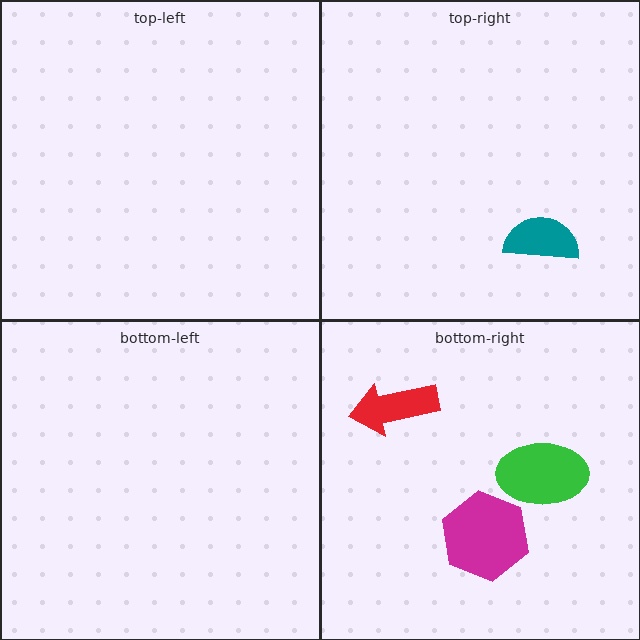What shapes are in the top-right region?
The teal semicircle.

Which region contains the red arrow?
The bottom-right region.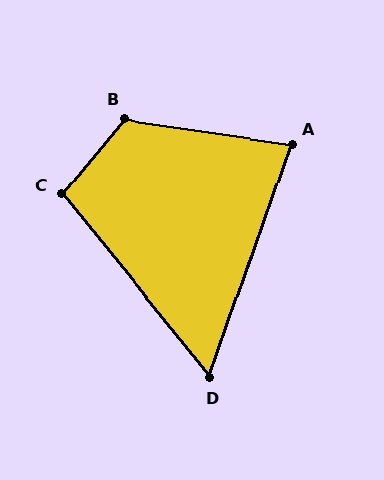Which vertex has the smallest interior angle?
D, at approximately 58 degrees.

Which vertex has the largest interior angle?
B, at approximately 122 degrees.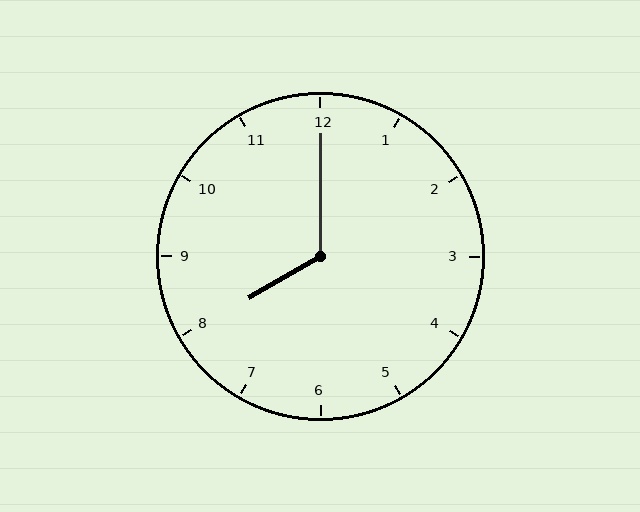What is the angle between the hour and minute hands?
Approximately 120 degrees.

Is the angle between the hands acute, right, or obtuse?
It is obtuse.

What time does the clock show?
8:00.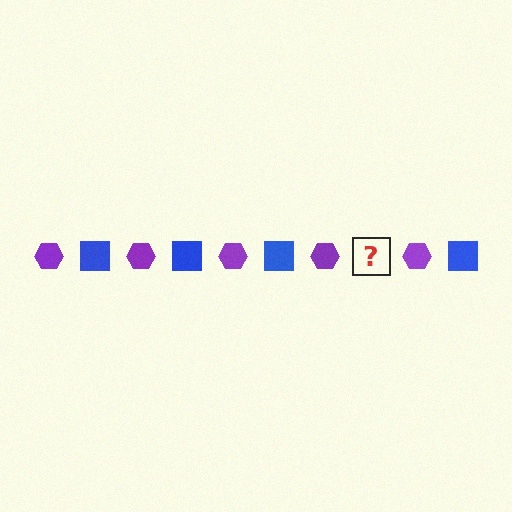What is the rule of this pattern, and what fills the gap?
The rule is that the pattern alternates between purple hexagon and blue square. The gap should be filled with a blue square.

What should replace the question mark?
The question mark should be replaced with a blue square.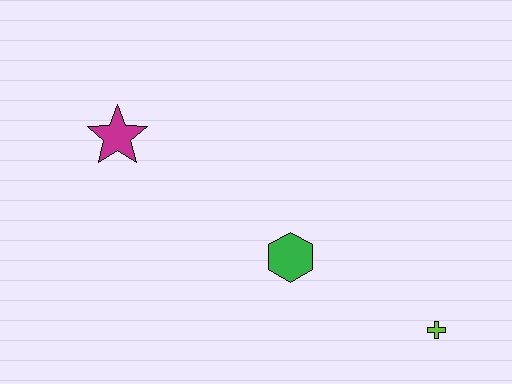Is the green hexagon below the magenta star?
Yes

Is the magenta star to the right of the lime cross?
No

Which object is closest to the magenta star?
The green hexagon is closest to the magenta star.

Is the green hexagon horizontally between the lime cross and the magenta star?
Yes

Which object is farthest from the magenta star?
The lime cross is farthest from the magenta star.